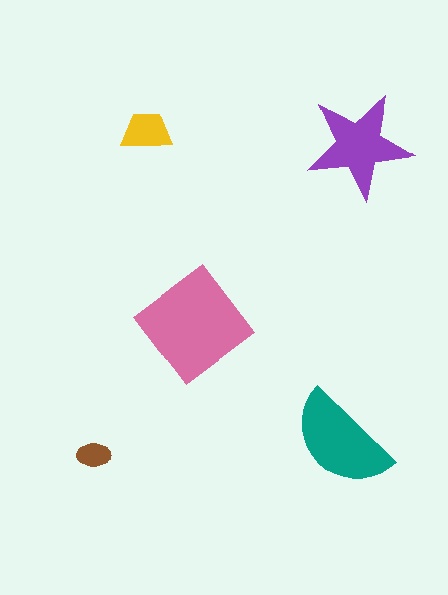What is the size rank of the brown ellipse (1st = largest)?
5th.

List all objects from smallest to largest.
The brown ellipse, the yellow trapezoid, the purple star, the teal semicircle, the pink diamond.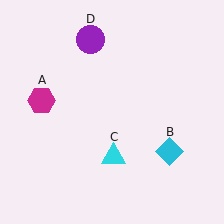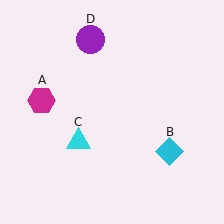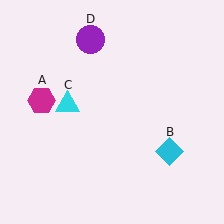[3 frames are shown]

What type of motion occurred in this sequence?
The cyan triangle (object C) rotated clockwise around the center of the scene.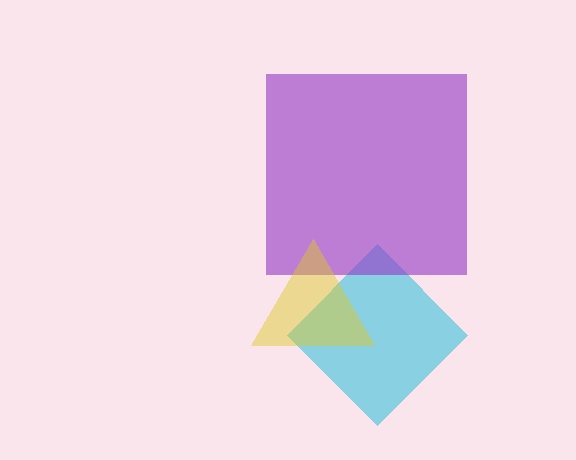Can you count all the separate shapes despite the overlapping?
Yes, there are 3 separate shapes.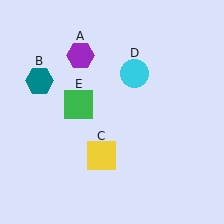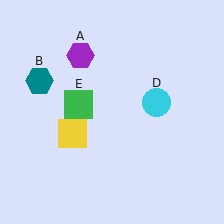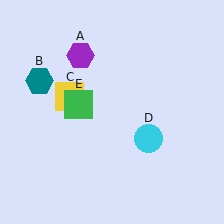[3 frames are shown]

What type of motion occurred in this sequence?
The yellow square (object C), cyan circle (object D) rotated clockwise around the center of the scene.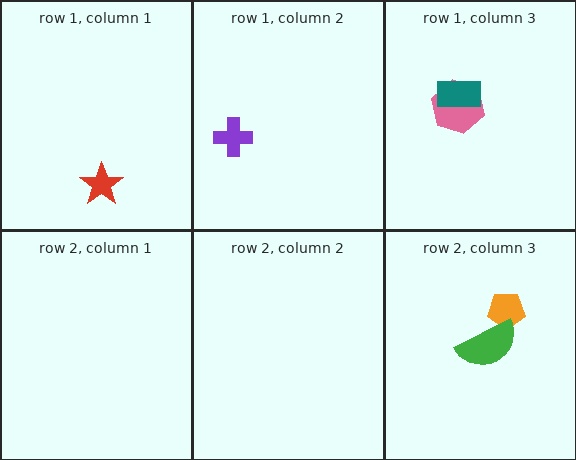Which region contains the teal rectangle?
The row 1, column 3 region.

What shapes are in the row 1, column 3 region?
The pink hexagon, the teal rectangle.